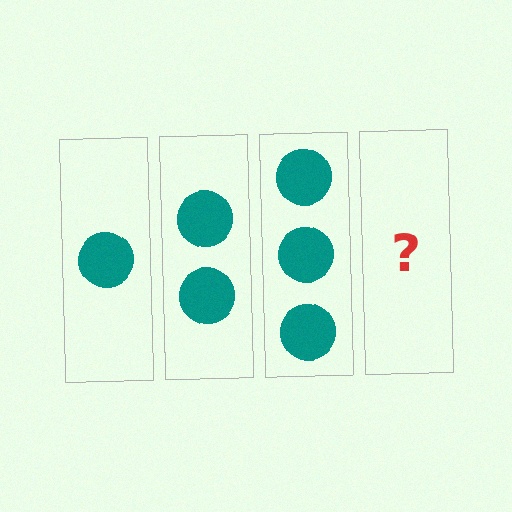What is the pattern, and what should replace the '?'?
The pattern is that each step adds one more circle. The '?' should be 4 circles.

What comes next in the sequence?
The next element should be 4 circles.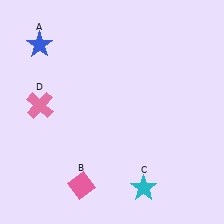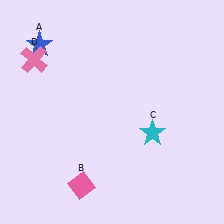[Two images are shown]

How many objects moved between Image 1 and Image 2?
2 objects moved between the two images.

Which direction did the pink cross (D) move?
The pink cross (D) moved up.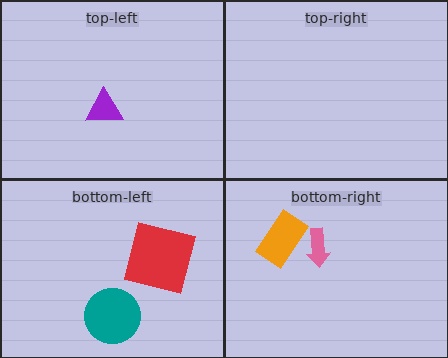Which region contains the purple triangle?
The top-left region.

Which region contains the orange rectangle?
The bottom-right region.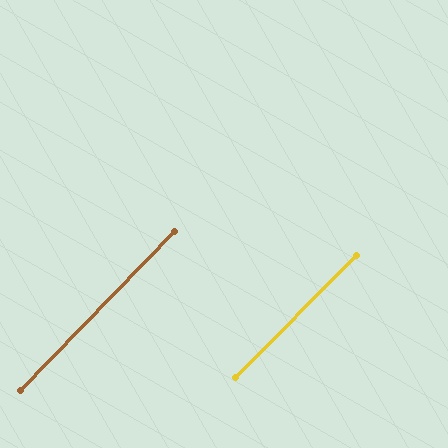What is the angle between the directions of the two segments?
Approximately 0 degrees.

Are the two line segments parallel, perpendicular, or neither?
Parallel — their directions differ by only 0.3°.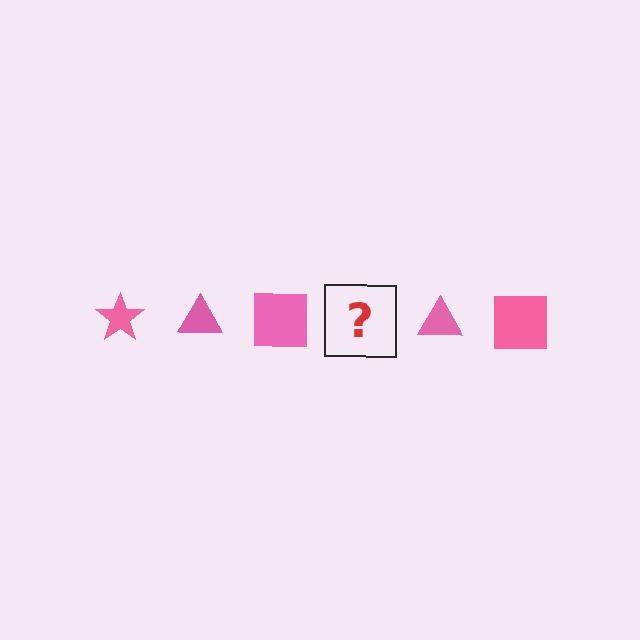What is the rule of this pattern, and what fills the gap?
The rule is that the pattern cycles through star, triangle, square shapes in pink. The gap should be filled with a pink star.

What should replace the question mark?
The question mark should be replaced with a pink star.